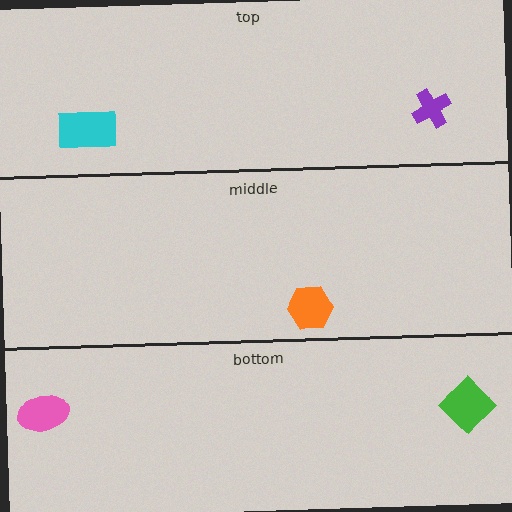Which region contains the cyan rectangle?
The top region.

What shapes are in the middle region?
The orange hexagon.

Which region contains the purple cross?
The top region.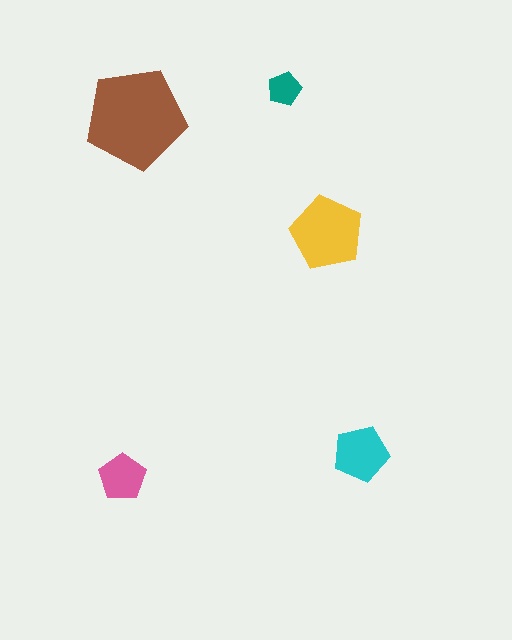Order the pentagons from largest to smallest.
the brown one, the yellow one, the cyan one, the pink one, the teal one.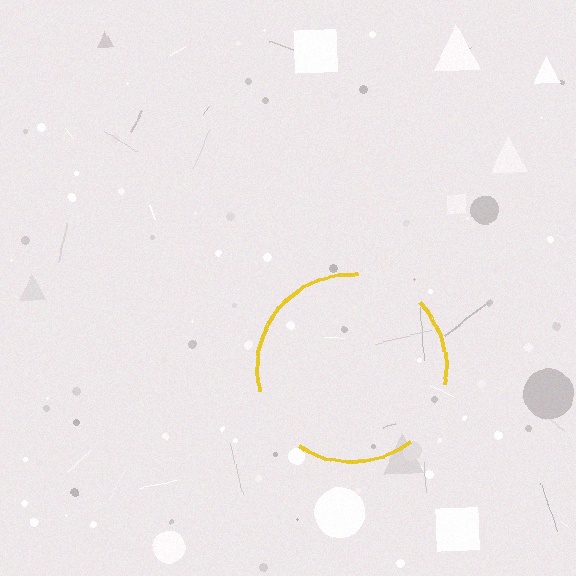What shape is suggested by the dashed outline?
The dashed outline suggests a circle.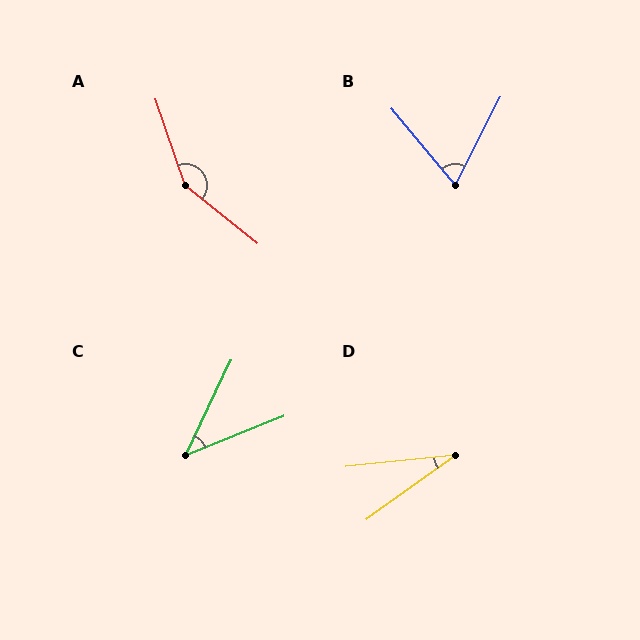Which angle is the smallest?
D, at approximately 30 degrees.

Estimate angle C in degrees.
Approximately 43 degrees.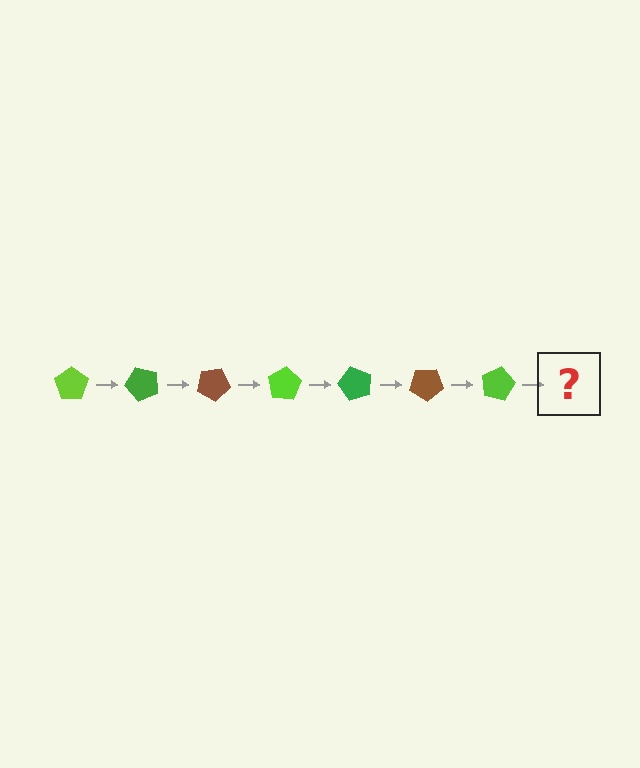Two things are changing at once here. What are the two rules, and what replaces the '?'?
The two rules are that it rotates 50 degrees each step and the color cycles through lime, green, and brown. The '?' should be a green pentagon, rotated 350 degrees from the start.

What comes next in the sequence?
The next element should be a green pentagon, rotated 350 degrees from the start.